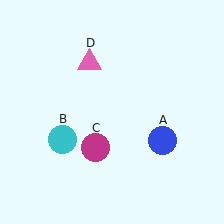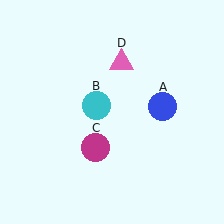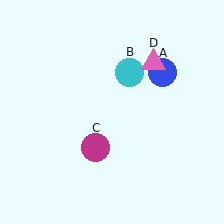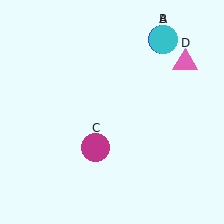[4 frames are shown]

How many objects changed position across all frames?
3 objects changed position: blue circle (object A), cyan circle (object B), pink triangle (object D).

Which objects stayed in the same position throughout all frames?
Magenta circle (object C) remained stationary.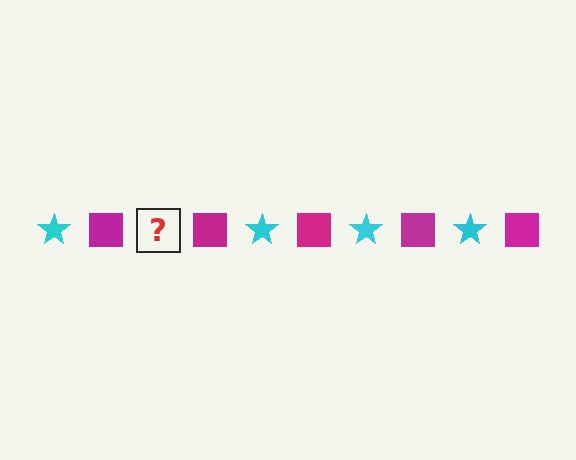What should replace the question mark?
The question mark should be replaced with a cyan star.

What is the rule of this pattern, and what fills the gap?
The rule is that the pattern alternates between cyan star and magenta square. The gap should be filled with a cyan star.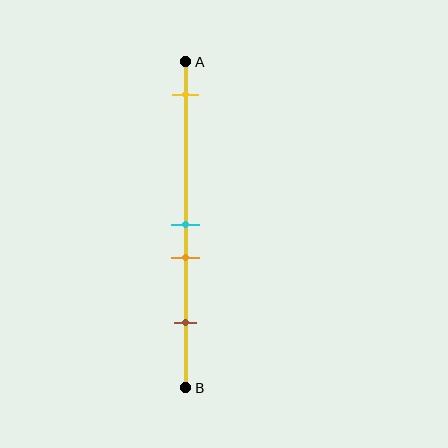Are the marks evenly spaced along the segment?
No, the marks are not evenly spaced.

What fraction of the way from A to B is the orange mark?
The orange mark is approximately 60% (0.6) of the way from A to B.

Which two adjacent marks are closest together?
The cyan and orange marks are the closest adjacent pair.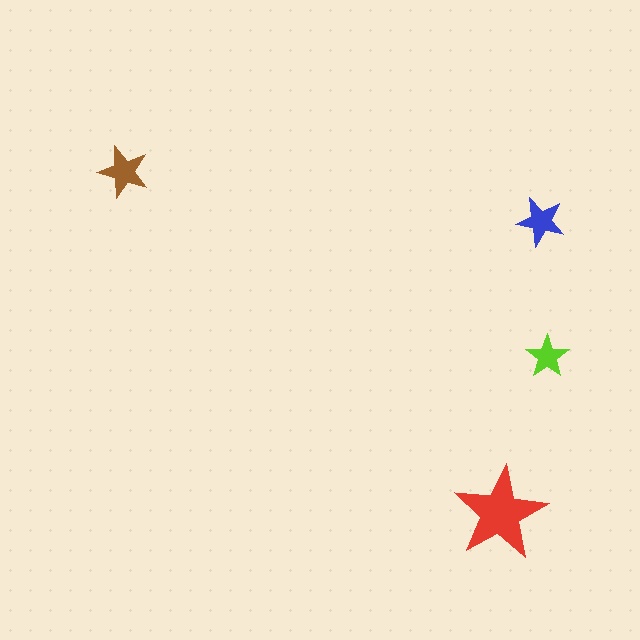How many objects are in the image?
There are 4 objects in the image.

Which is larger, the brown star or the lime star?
The brown one.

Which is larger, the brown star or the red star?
The red one.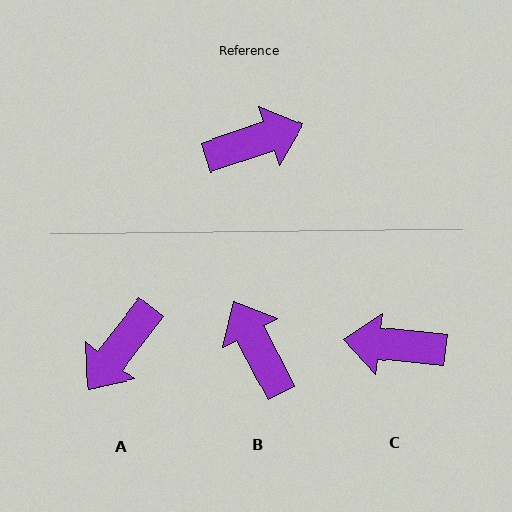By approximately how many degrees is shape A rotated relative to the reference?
Approximately 147 degrees clockwise.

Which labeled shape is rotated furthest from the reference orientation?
C, about 155 degrees away.